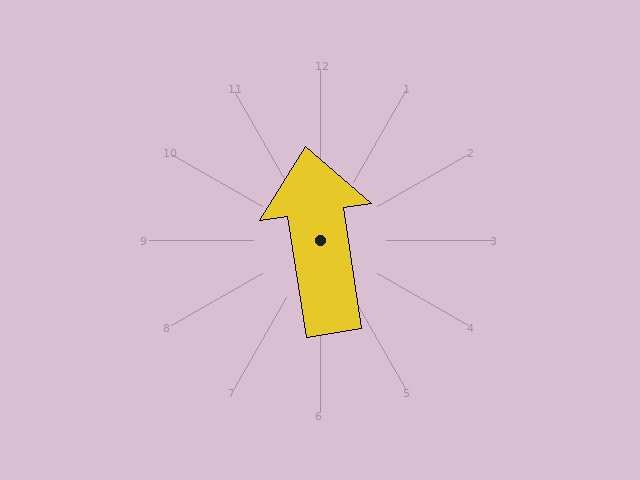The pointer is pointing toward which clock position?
Roughly 12 o'clock.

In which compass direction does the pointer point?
North.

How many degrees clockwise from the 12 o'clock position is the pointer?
Approximately 351 degrees.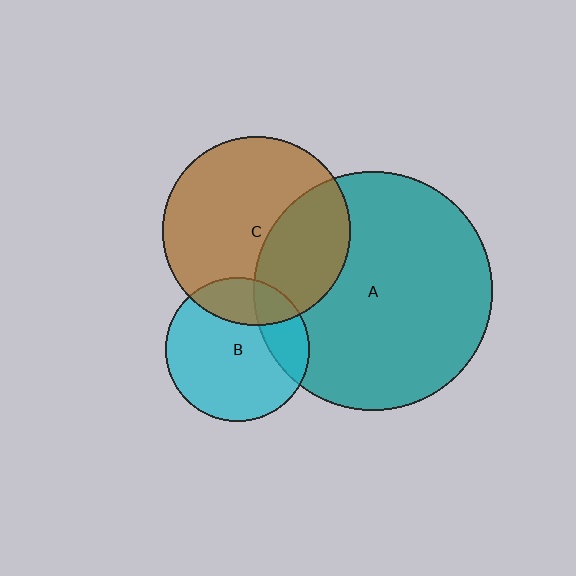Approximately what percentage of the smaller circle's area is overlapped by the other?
Approximately 20%.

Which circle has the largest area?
Circle A (teal).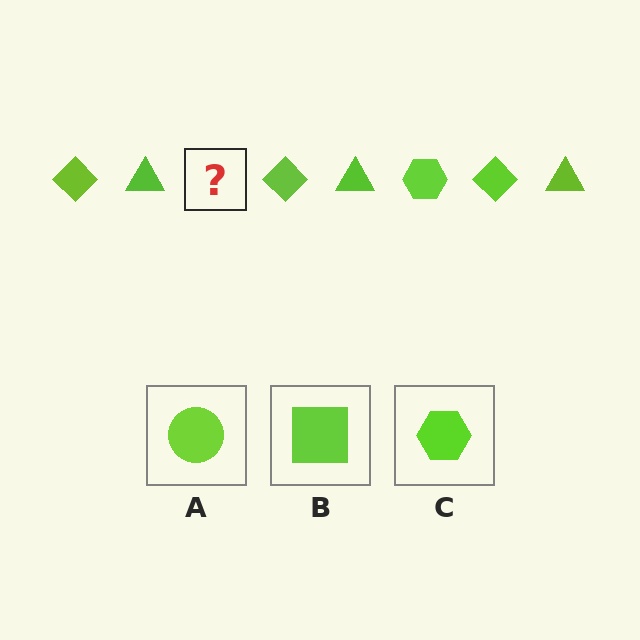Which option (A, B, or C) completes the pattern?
C.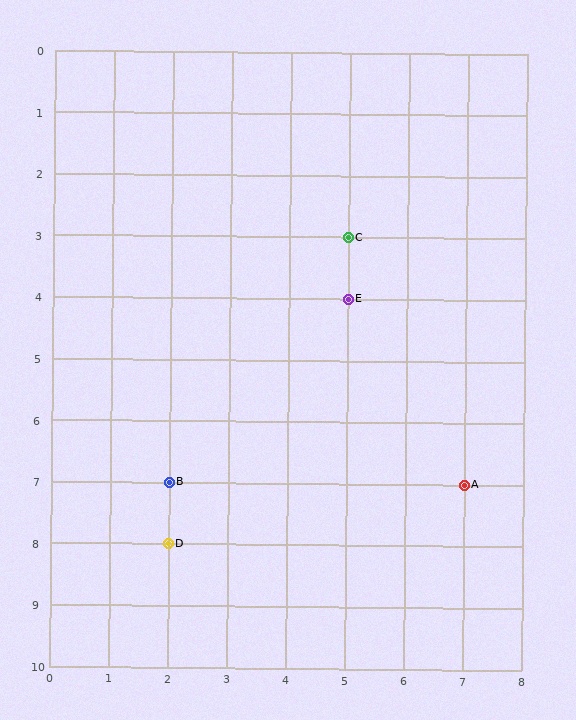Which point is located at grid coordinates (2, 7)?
Point B is at (2, 7).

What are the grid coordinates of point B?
Point B is at grid coordinates (2, 7).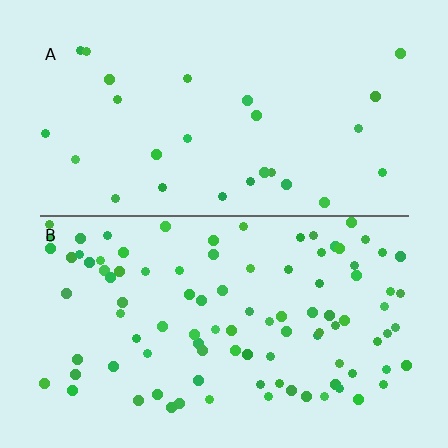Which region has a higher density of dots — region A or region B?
B (the bottom).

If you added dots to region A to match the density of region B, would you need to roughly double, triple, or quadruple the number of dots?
Approximately quadruple.